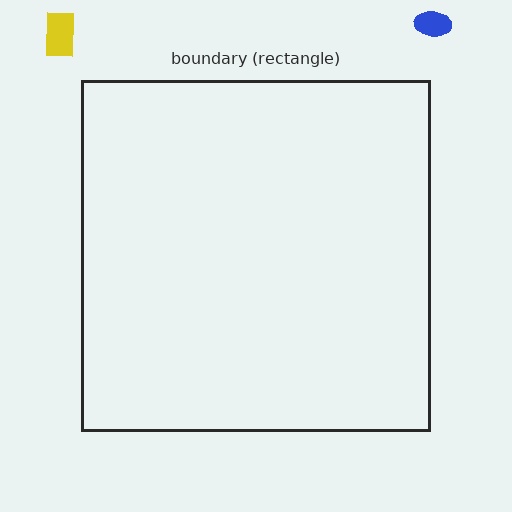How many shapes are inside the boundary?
0 inside, 2 outside.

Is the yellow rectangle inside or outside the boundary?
Outside.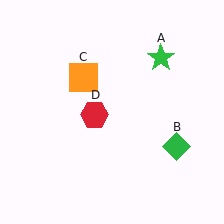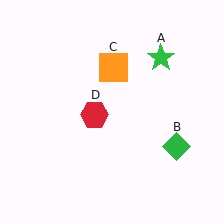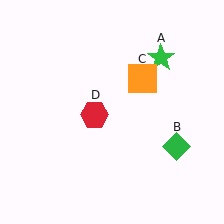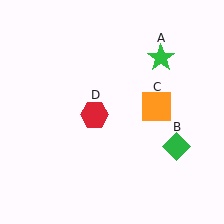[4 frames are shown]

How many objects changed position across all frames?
1 object changed position: orange square (object C).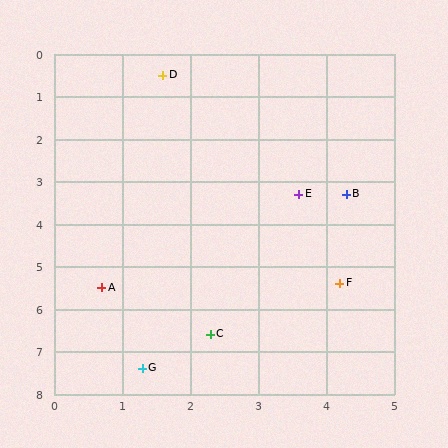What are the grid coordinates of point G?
Point G is at approximately (1.3, 7.4).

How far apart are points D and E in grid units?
Points D and E are about 3.4 grid units apart.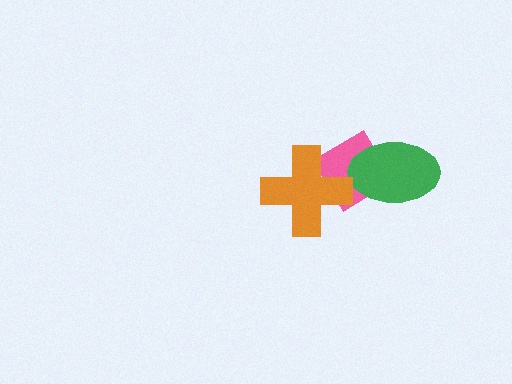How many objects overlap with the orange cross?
1 object overlaps with the orange cross.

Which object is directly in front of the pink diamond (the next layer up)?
The green ellipse is directly in front of the pink diamond.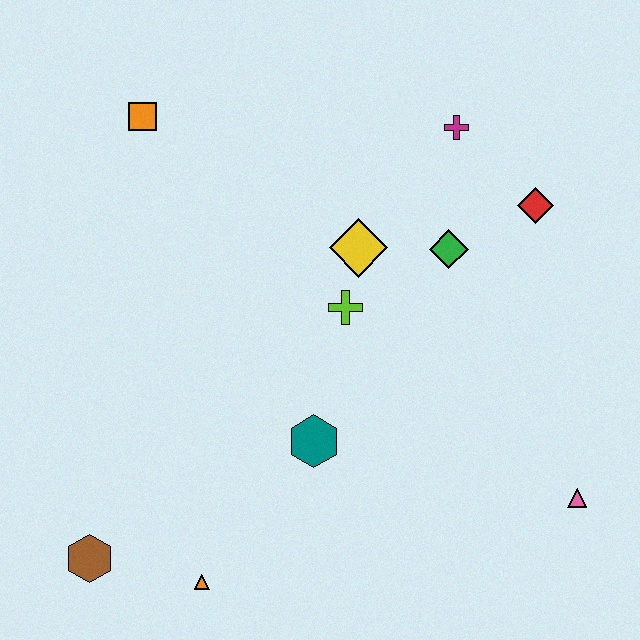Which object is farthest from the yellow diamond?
The brown hexagon is farthest from the yellow diamond.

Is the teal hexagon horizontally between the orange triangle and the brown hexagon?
No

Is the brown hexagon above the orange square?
No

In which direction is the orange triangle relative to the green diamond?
The orange triangle is below the green diamond.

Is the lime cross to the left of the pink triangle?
Yes